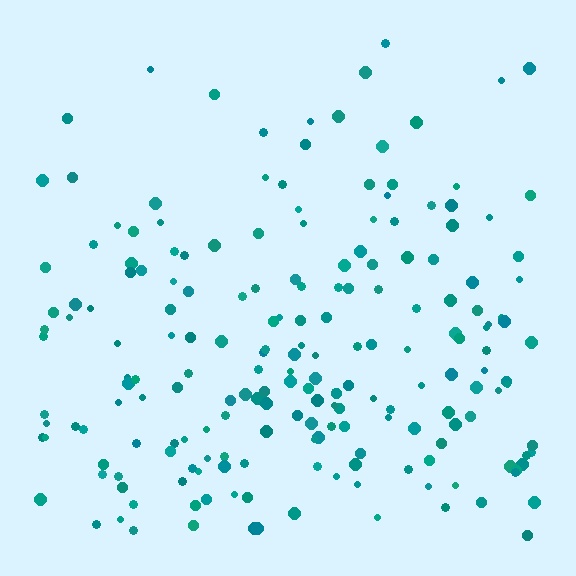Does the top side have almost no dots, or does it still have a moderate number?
Still a moderate number, just noticeably fewer than the bottom.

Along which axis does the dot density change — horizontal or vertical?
Vertical.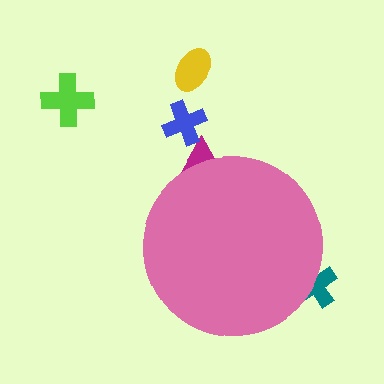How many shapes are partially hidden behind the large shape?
2 shapes are partially hidden.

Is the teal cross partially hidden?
Yes, the teal cross is partially hidden behind the pink circle.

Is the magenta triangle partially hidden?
Yes, the magenta triangle is partially hidden behind the pink circle.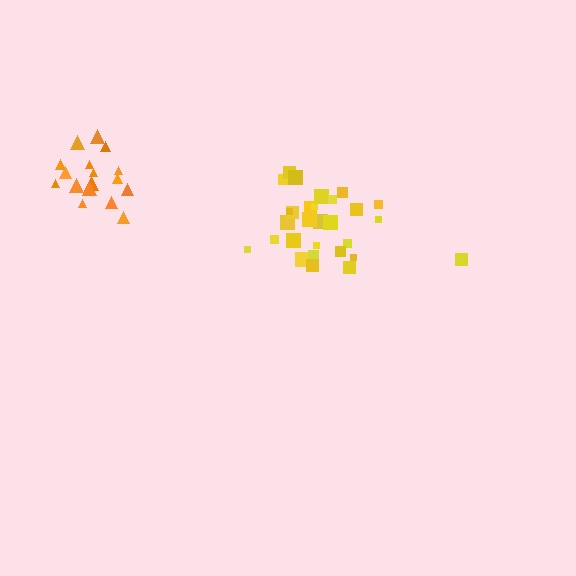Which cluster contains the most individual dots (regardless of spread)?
Yellow (29).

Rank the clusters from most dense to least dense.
orange, yellow.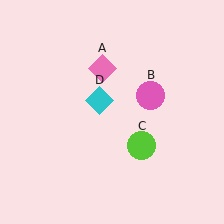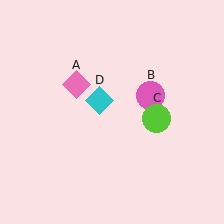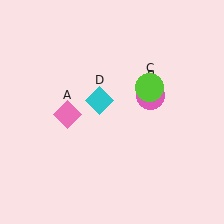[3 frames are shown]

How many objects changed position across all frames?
2 objects changed position: pink diamond (object A), lime circle (object C).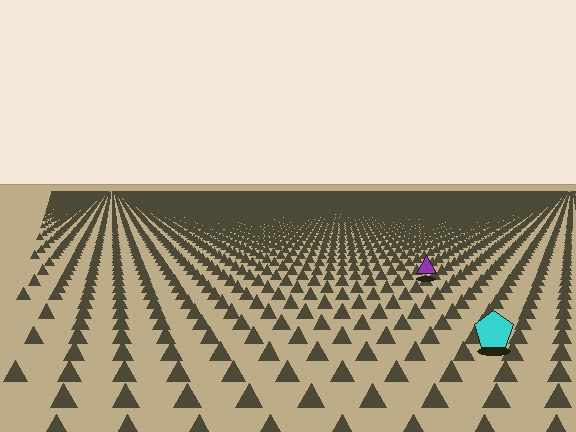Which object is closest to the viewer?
The cyan pentagon is closest. The texture marks near it are larger and more spread out.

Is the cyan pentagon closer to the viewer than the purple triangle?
Yes. The cyan pentagon is closer — you can tell from the texture gradient: the ground texture is coarser near it.